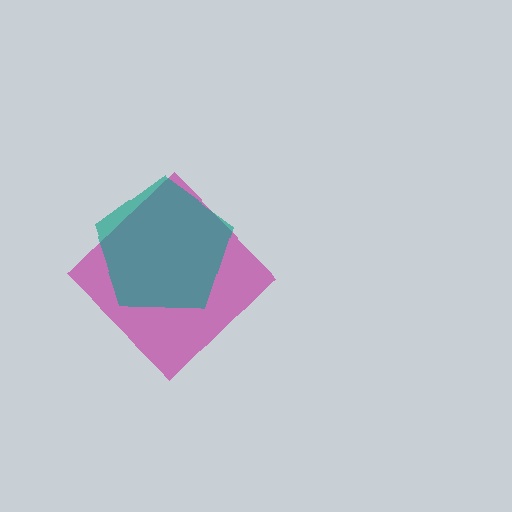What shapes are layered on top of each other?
The layered shapes are: a magenta diamond, a teal pentagon.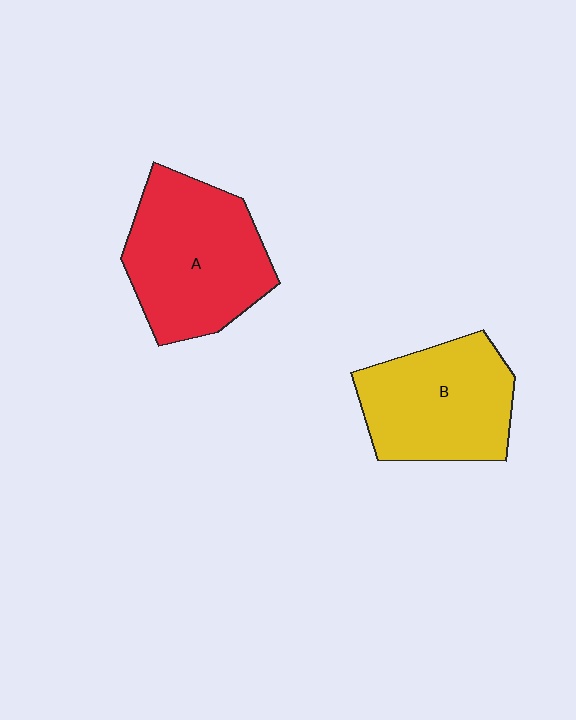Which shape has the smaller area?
Shape B (yellow).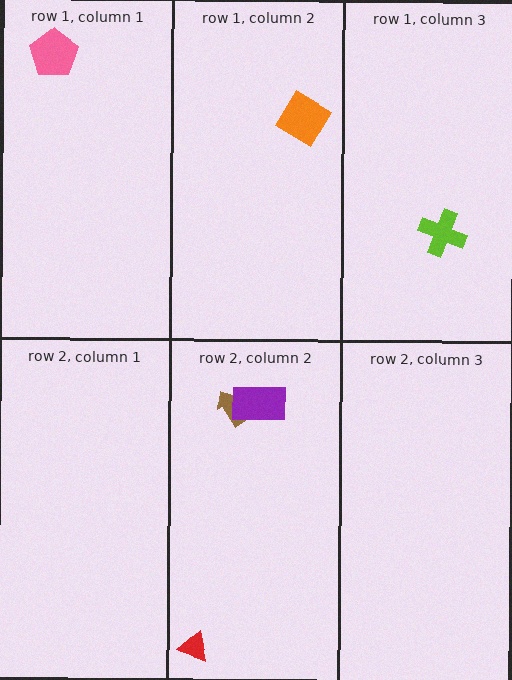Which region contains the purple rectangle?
The row 2, column 2 region.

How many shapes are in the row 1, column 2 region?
1.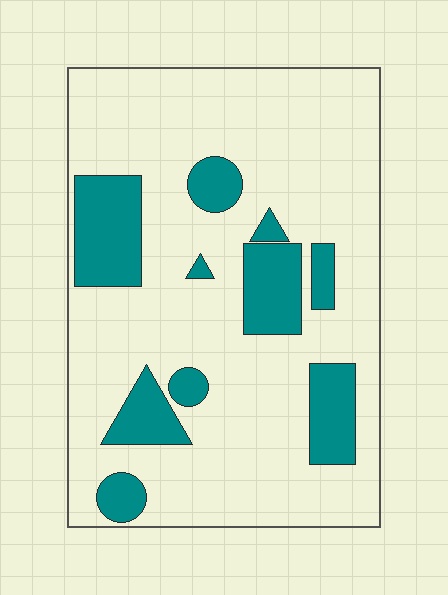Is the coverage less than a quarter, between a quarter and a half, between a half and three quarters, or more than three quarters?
Less than a quarter.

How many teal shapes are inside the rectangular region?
10.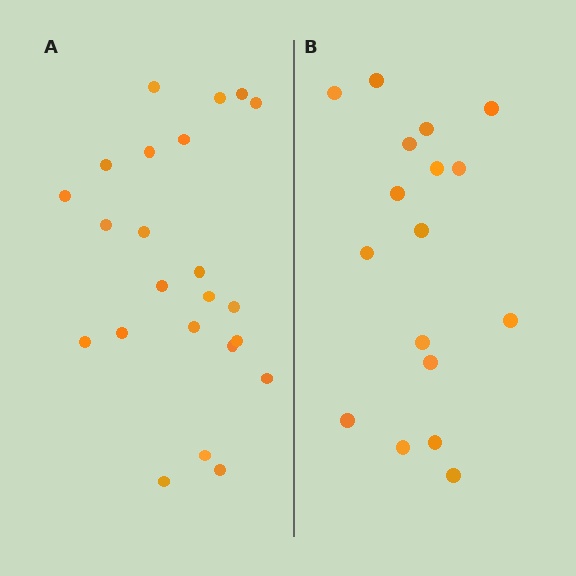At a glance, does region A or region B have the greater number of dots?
Region A (the left region) has more dots.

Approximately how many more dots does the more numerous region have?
Region A has about 6 more dots than region B.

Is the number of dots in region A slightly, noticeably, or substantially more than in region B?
Region A has noticeably more, but not dramatically so. The ratio is roughly 1.4 to 1.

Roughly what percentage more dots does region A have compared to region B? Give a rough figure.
About 35% more.